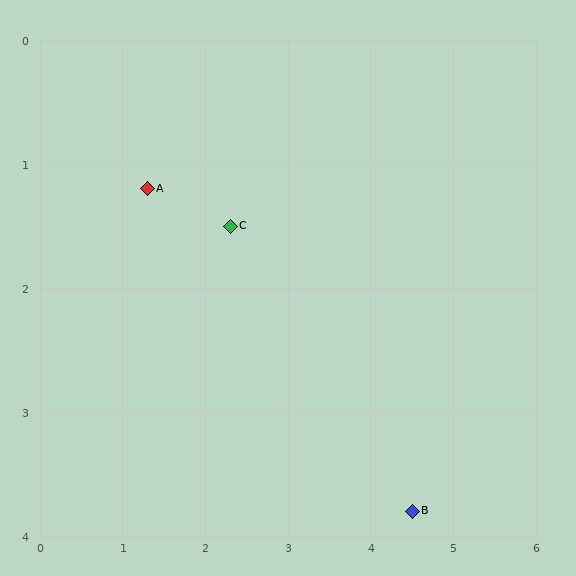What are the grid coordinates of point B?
Point B is at approximately (4.5, 3.8).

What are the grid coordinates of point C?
Point C is at approximately (2.3, 1.5).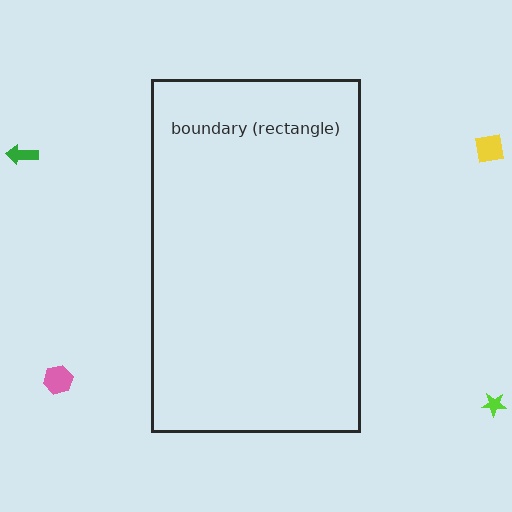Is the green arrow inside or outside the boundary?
Outside.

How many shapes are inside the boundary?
0 inside, 4 outside.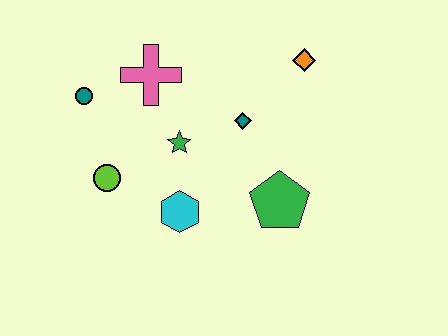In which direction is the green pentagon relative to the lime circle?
The green pentagon is to the right of the lime circle.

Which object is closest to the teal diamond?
The green star is closest to the teal diamond.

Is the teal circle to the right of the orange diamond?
No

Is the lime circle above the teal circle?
No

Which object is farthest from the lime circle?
The orange diamond is farthest from the lime circle.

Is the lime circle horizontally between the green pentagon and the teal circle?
Yes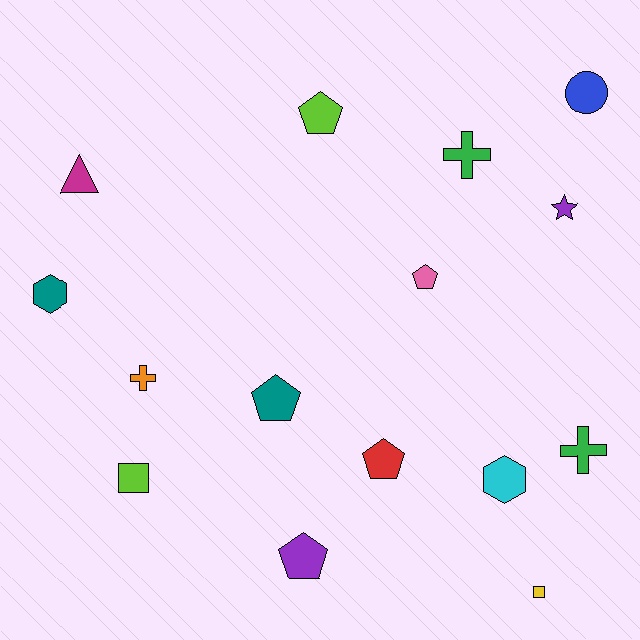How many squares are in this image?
There are 2 squares.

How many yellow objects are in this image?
There is 1 yellow object.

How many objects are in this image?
There are 15 objects.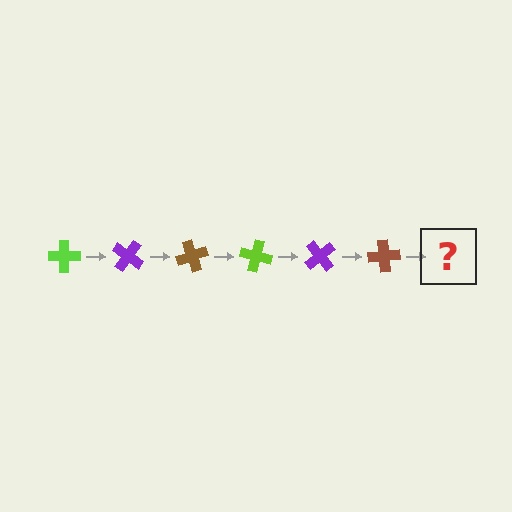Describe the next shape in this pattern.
It should be a lime cross, rotated 210 degrees from the start.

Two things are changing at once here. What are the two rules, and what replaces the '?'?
The two rules are that it rotates 35 degrees each step and the color cycles through lime, purple, and brown. The '?' should be a lime cross, rotated 210 degrees from the start.